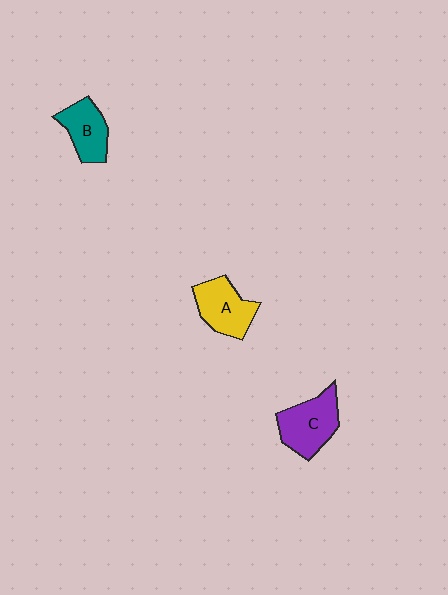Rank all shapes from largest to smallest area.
From largest to smallest: C (purple), A (yellow), B (teal).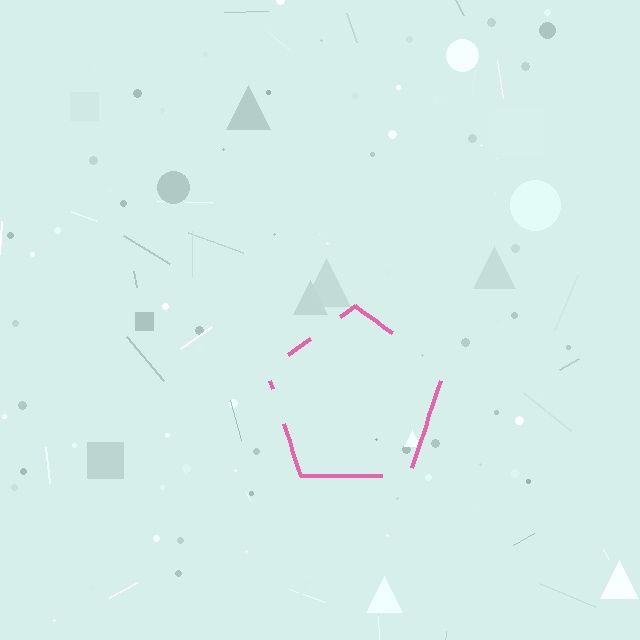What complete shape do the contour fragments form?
The contour fragments form a pentagon.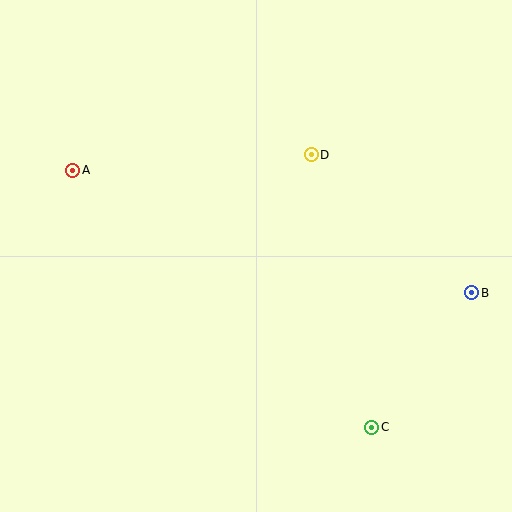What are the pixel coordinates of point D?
Point D is at (311, 155).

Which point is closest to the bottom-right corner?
Point C is closest to the bottom-right corner.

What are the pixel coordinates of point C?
Point C is at (372, 427).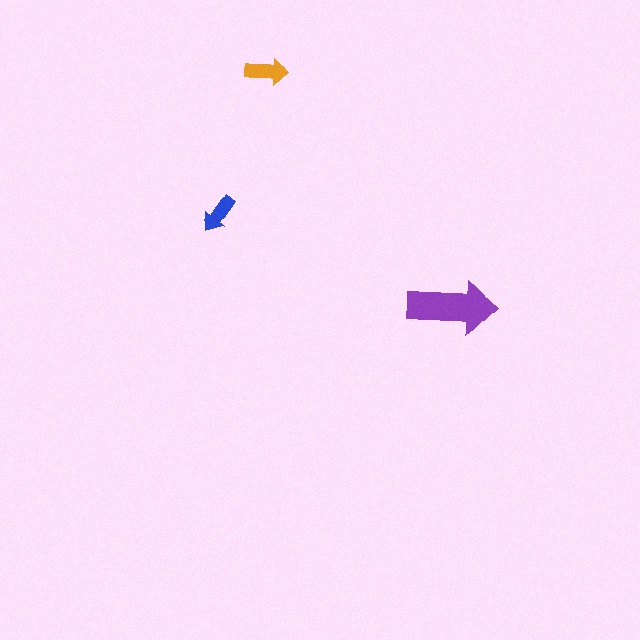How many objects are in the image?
There are 3 objects in the image.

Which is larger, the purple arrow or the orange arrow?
The purple one.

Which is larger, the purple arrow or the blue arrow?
The purple one.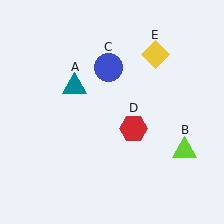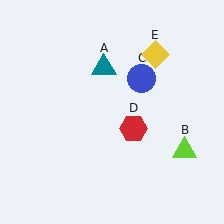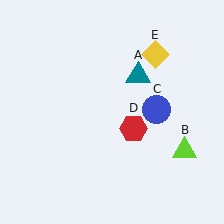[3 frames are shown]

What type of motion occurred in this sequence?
The teal triangle (object A), blue circle (object C) rotated clockwise around the center of the scene.